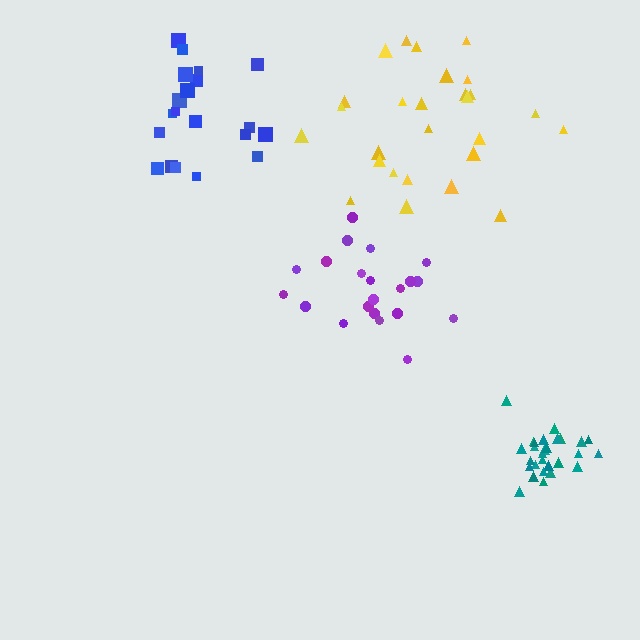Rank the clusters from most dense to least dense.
teal, purple, blue, yellow.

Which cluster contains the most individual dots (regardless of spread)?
Teal (28).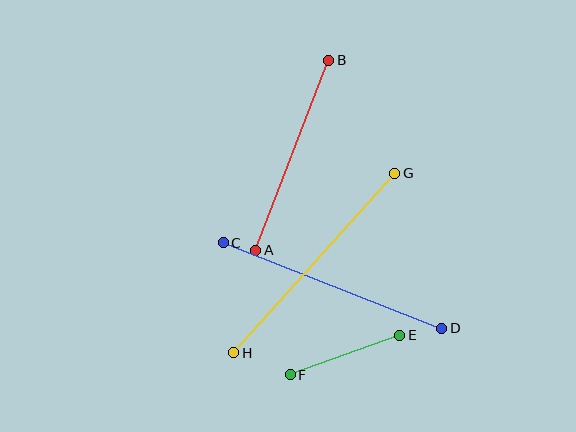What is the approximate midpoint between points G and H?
The midpoint is at approximately (314, 263) pixels.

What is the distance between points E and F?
The distance is approximately 116 pixels.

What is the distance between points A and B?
The distance is approximately 204 pixels.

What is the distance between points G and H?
The distance is approximately 242 pixels.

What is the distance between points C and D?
The distance is approximately 234 pixels.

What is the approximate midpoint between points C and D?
The midpoint is at approximately (332, 286) pixels.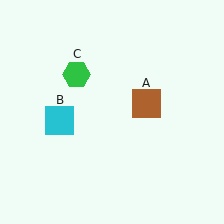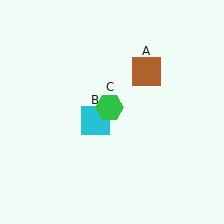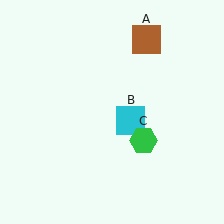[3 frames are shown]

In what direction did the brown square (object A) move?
The brown square (object A) moved up.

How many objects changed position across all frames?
3 objects changed position: brown square (object A), cyan square (object B), green hexagon (object C).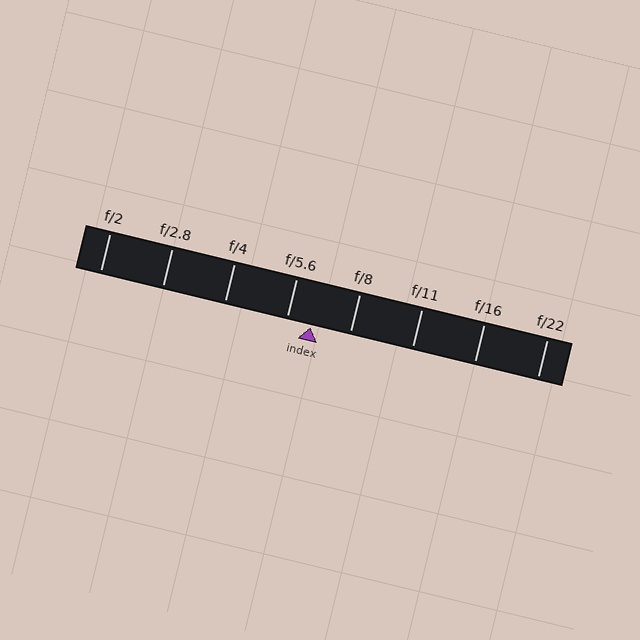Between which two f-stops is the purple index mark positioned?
The index mark is between f/5.6 and f/8.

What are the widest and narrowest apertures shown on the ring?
The widest aperture shown is f/2 and the narrowest is f/22.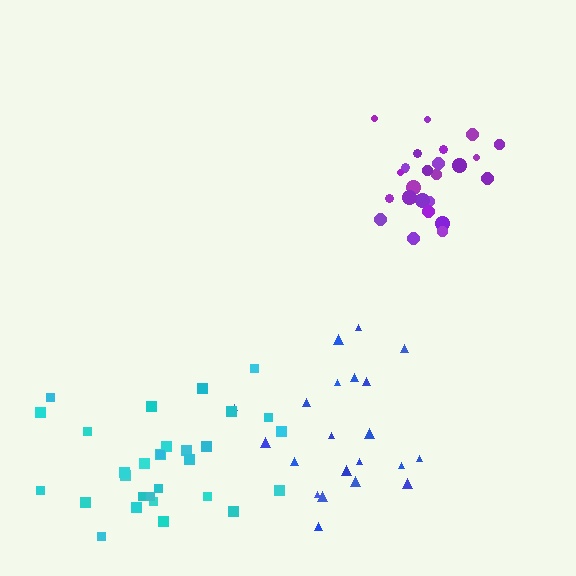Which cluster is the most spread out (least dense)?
Blue.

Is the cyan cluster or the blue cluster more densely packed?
Cyan.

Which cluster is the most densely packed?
Purple.